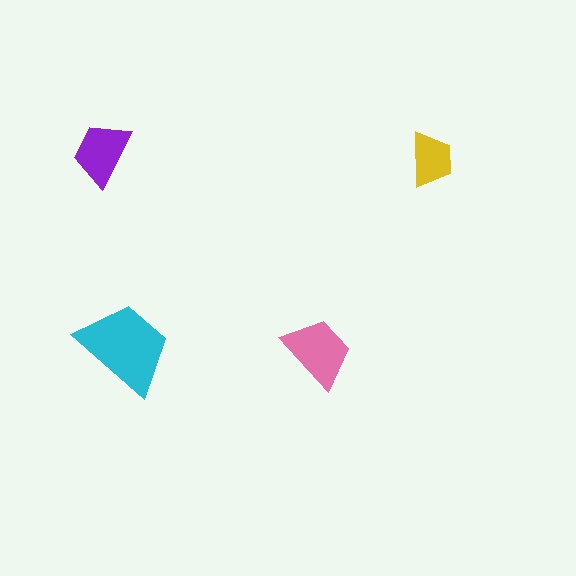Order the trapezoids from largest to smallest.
the cyan one, the pink one, the purple one, the yellow one.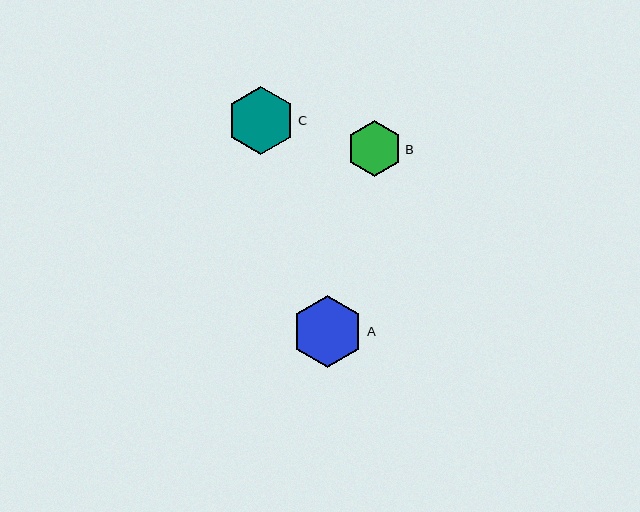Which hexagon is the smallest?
Hexagon B is the smallest with a size of approximately 56 pixels.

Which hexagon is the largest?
Hexagon A is the largest with a size of approximately 73 pixels.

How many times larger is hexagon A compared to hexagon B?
Hexagon A is approximately 1.3 times the size of hexagon B.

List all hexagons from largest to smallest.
From largest to smallest: A, C, B.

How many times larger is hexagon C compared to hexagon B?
Hexagon C is approximately 1.2 times the size of hexagon B.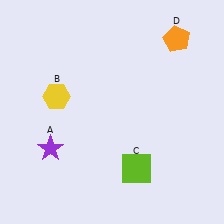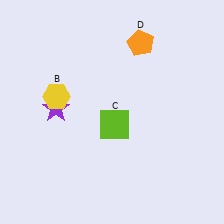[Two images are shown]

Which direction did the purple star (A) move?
The purple star (A) moved up.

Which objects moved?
The objects that moved are: the purple star (A), the lime square (C), the orange pentagon (D).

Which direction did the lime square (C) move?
The lime square (C) moved up.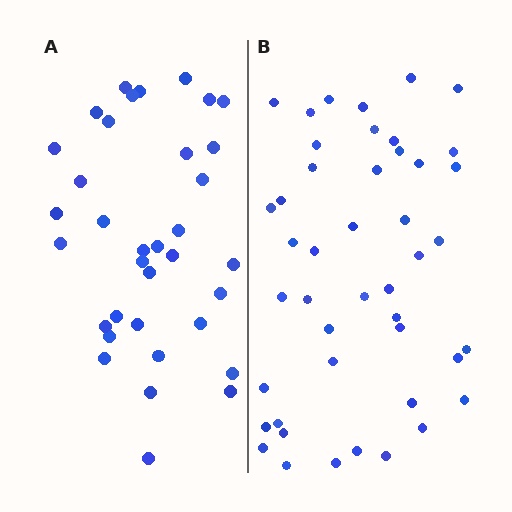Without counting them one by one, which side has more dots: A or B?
Region B (the right region) has more dots.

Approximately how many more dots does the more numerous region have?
Region B has roughly 10 or so more dots than region A.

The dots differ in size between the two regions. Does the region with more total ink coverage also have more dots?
No. Region A has more total ink coverage because its dots are larger, but region B actually contains more individual dots. Total area can be misleading — the number of items is what matters here.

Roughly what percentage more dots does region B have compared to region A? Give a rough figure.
About 30% more.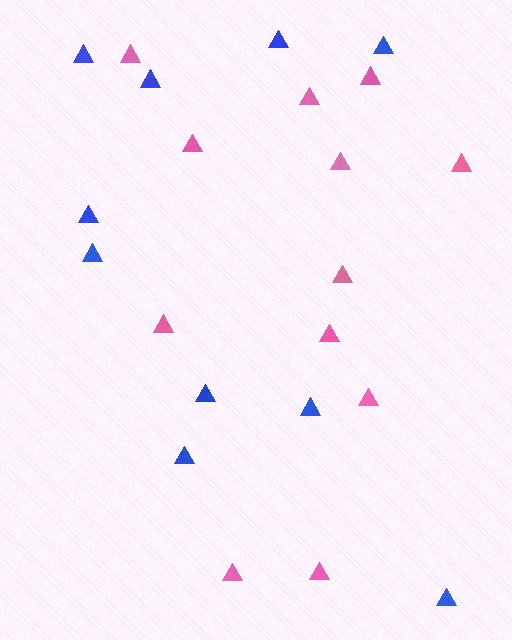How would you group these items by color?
There are 2 groups: one group of blue triangles (10) and one group of pink triangles (12).